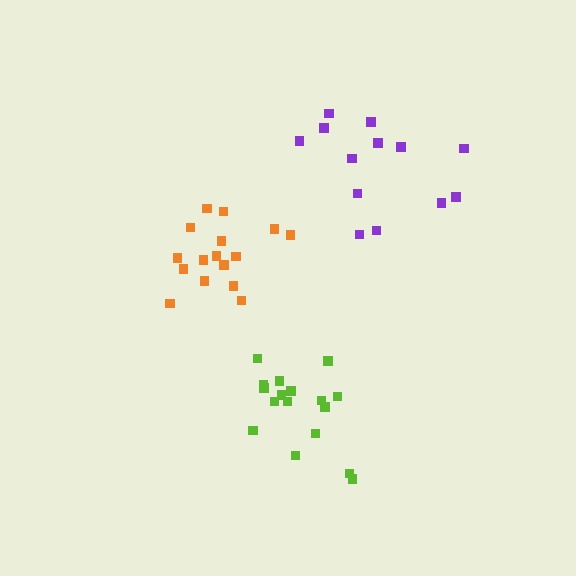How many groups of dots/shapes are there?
There are 3 groups.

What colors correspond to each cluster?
The clusters are colored: orange, lime, purple.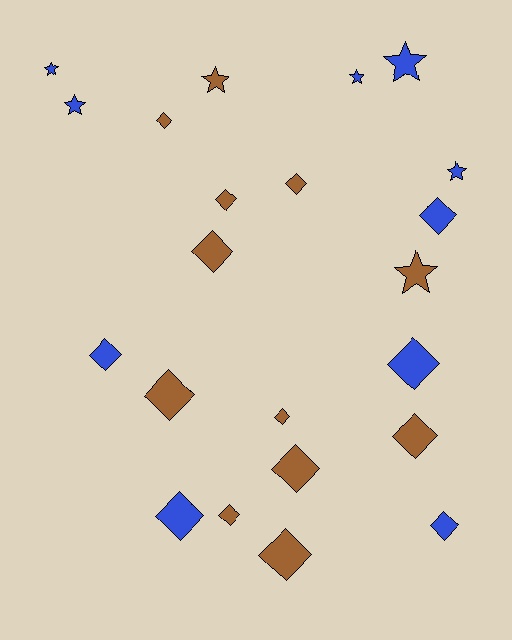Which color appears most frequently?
Brown, with 12 objects.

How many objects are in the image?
There are 22 objects.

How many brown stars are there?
There are 2 brown stars.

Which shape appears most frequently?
Diamond, with 15 objects.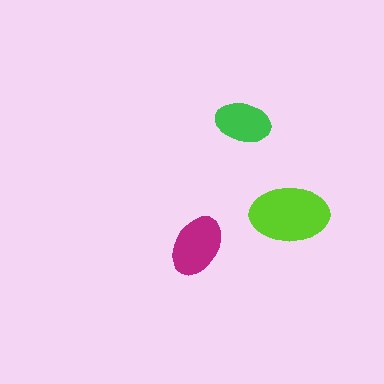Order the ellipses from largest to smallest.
the lime one, the magenta one, the green one.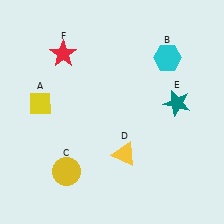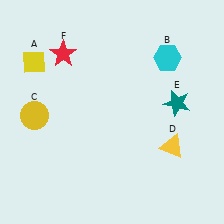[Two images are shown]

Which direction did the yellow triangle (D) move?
The yellow triangle (D) moved right.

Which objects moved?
The objects that moved are: the yellow diamond (A), the yellow circle (C), the yellow triangle (D).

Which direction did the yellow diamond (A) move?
The yellow diamond (A) moved up.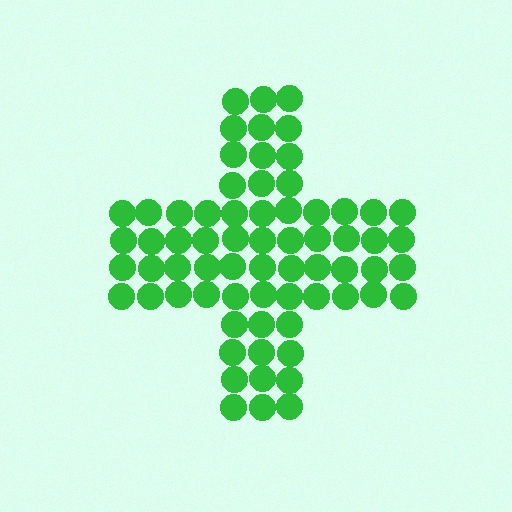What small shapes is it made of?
It is made of small circles.